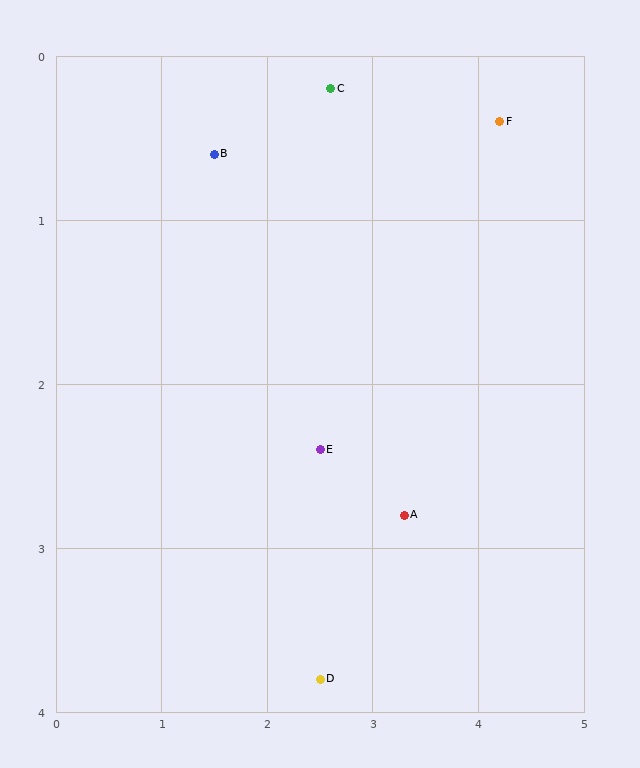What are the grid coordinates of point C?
Point C is at approximately (2.6, 0.2).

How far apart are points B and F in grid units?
Points B and F are about 2.7 grid units apart.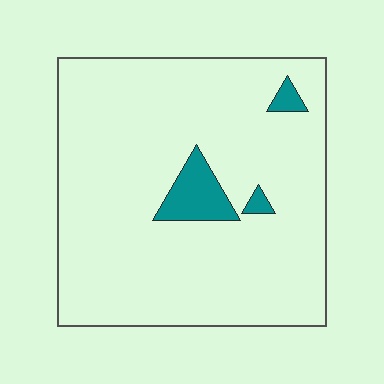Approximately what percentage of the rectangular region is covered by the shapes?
Approximately 5%.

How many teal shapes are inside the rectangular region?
3.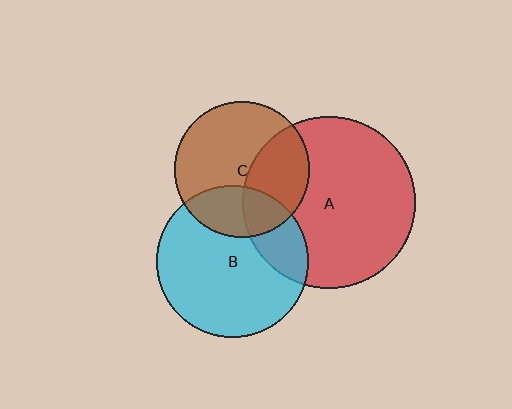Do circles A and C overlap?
Yes.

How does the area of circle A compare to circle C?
Approximately 1.6 times.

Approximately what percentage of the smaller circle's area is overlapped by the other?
Approximately 35%.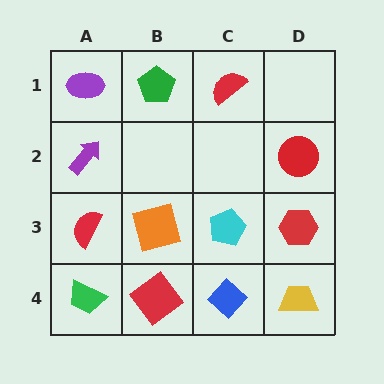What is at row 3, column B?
An orange square.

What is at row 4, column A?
A green trapezoid.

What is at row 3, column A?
A red semicircle.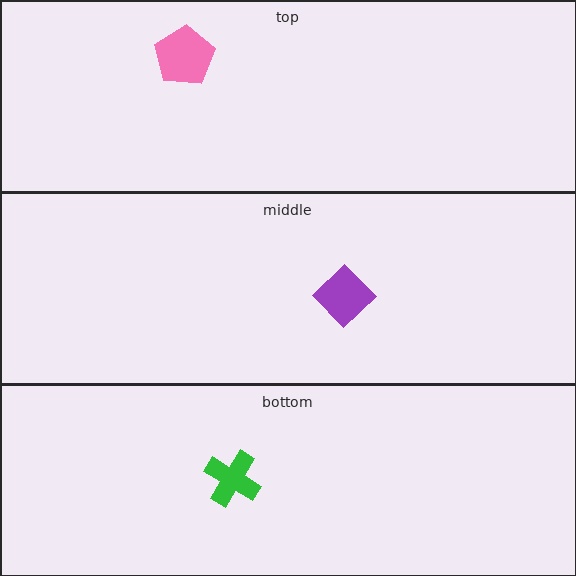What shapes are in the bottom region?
The green cross.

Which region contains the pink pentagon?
The top region.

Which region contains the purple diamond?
The middle region.